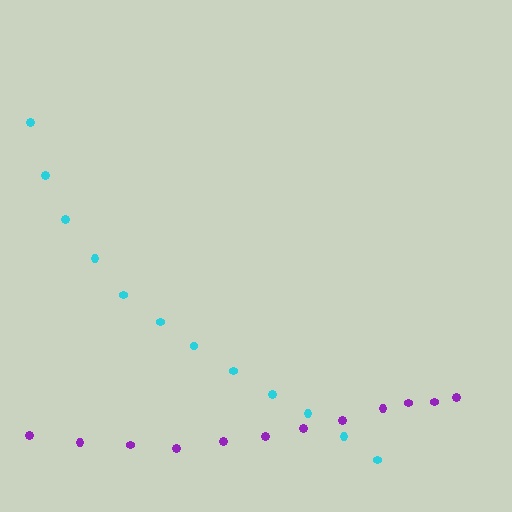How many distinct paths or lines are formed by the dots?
There are 2 distinct paths.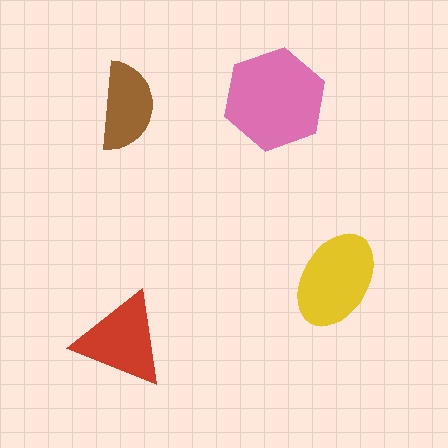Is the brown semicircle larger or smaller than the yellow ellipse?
Smaller.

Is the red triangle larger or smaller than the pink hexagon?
Smaller.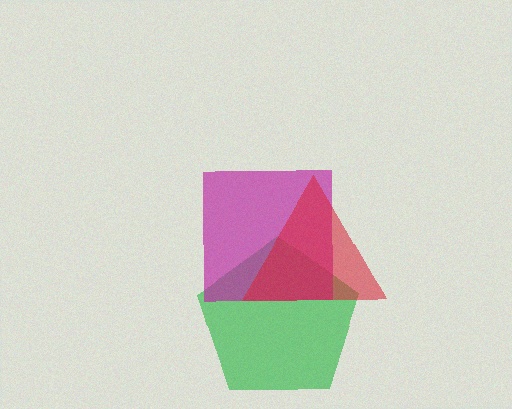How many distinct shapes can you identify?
There are 3 distinct shapes: a green pentagon, a magenta square, a red triangle.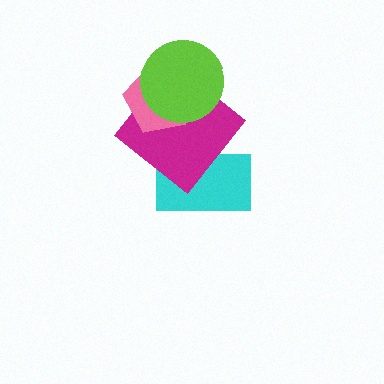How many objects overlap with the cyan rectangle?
1 object overlaps with the cyan rectangle.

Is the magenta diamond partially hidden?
Yes, it is partially covered by another shape.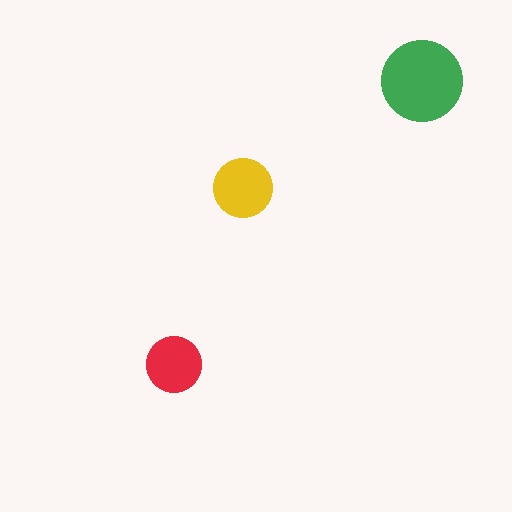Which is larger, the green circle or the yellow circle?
The green one.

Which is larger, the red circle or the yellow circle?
The yellow one.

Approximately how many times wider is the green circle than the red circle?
About 1.5 times wider.